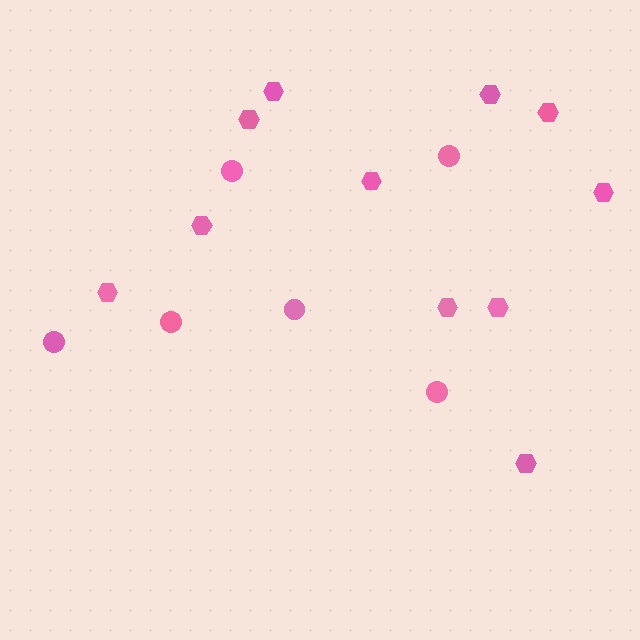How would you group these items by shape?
There are 2 groups: one group of circles (6) and one group of hexagons (11).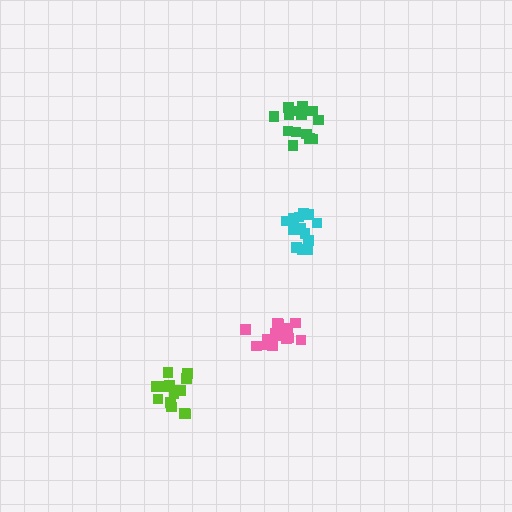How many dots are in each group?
Group 1: 14 dots, Group 2: 16 dots, Group 3: 14 dots, Group 4: 15 dots (59 total).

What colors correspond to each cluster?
The clusters are colored: green, pink, lime, cyan.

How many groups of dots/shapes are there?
There are 4 groups.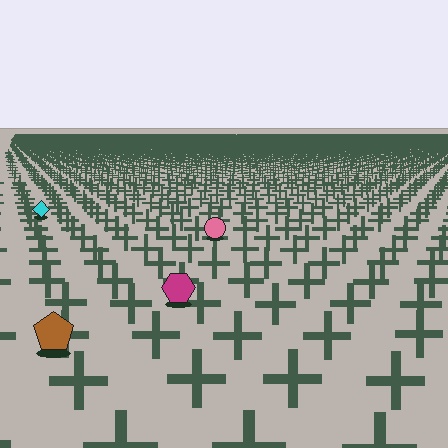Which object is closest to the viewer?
The brown pentagon is closest. The texture marks near it are larger and more spread out.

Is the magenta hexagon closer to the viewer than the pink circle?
Yes. The magenta hexagon is closer — you can tell from the texture gradient: the ground texture is coarser near it.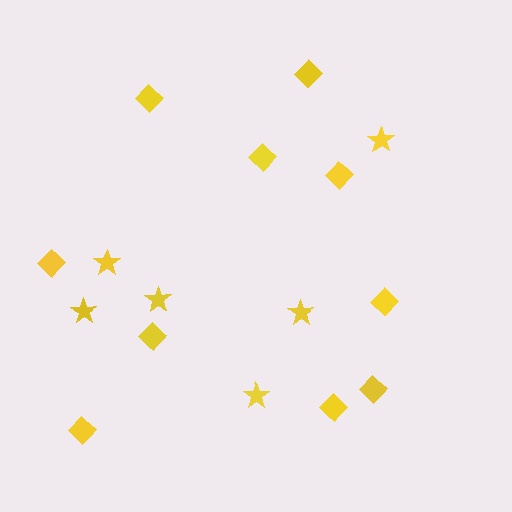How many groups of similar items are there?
There are 2 groups: one group of stars (6) and one group of diamonds (10).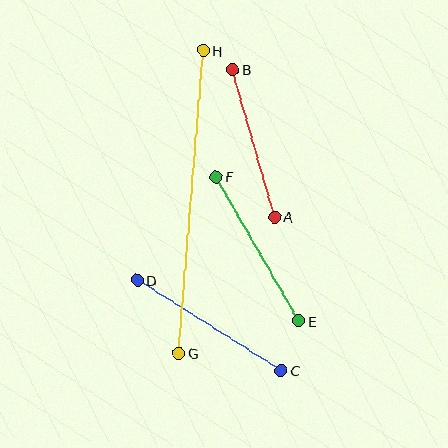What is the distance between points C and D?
The distance is approximately 170 pixels.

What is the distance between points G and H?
The distance is approximately 303 pixels.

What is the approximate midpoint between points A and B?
The midpoint is at approximately (254, 143) pixels.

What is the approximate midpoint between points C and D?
The midpoint is at approximately (209, 325) pixels.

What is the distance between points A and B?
The distance is approximately 153 pixels.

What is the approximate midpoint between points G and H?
The midpoint is at approximately (191, 202) pixels.